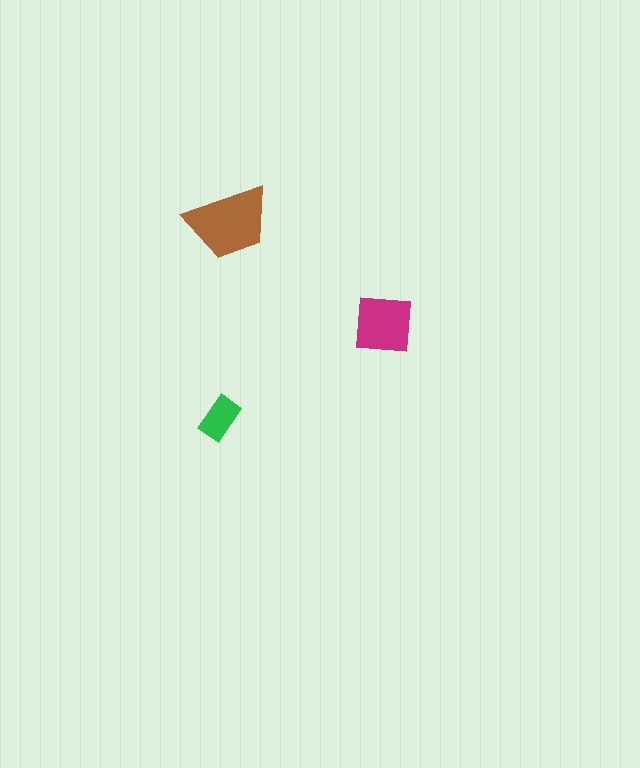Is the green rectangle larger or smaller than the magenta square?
Smaller.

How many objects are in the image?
There are 3 objects in the image.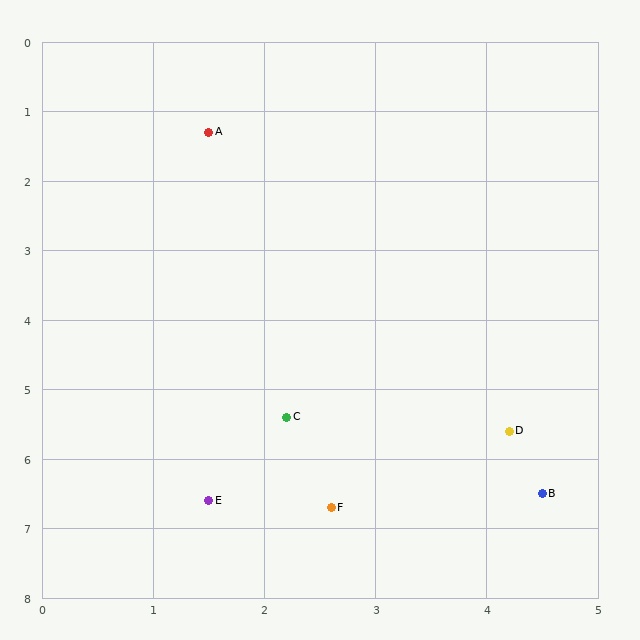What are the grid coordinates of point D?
Point D is at approximately (4.2, 5.6).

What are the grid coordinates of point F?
Point F is at approximately (2.6, 6.7).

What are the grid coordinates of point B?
Point B is at approximately (4.5, 6.5).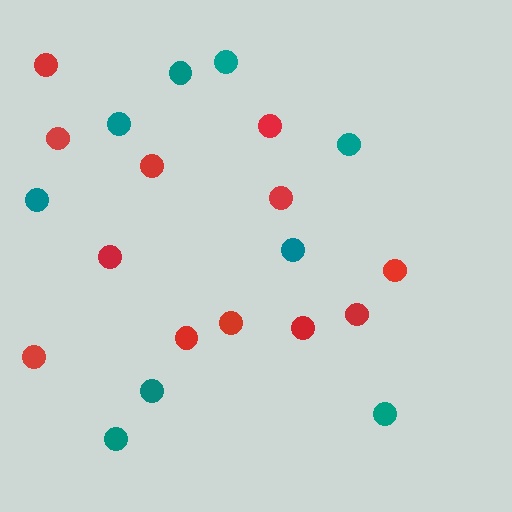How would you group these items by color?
There are 2 groups: one group of teal circles (9) and one group of red circles (12).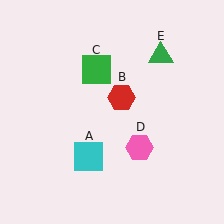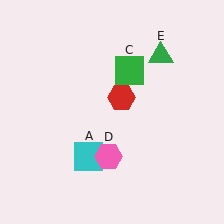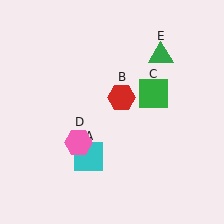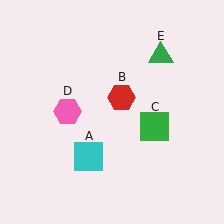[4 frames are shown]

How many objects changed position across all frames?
2 objects changed position: green square (object C), pink hexagon (object D).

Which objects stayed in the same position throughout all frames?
Cyan square (object A) and red hexagon (object B) and green triangle (object E) remained stationary.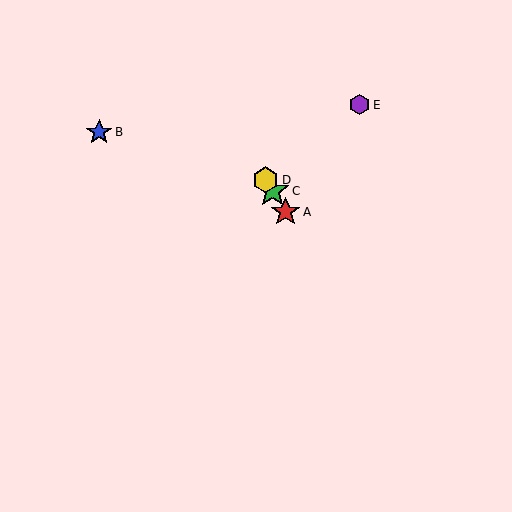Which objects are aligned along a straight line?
Objects A, C, D are aligned along a straight line.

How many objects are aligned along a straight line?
3 objects (A, C, D) are aligned along a straight line.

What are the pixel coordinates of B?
Object B is at (99, 132).